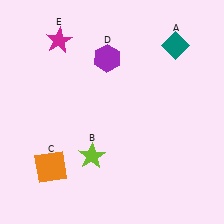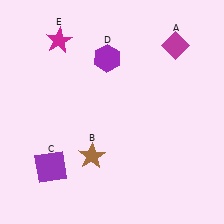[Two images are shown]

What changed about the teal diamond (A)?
In Image 1, A is teal. In Image 2, it changed to magenta.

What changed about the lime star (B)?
In Image 1, B is lime. In Image 2, it changed to brown.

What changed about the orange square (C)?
In Image 1, C is orange. In Image 2, it changed to purple.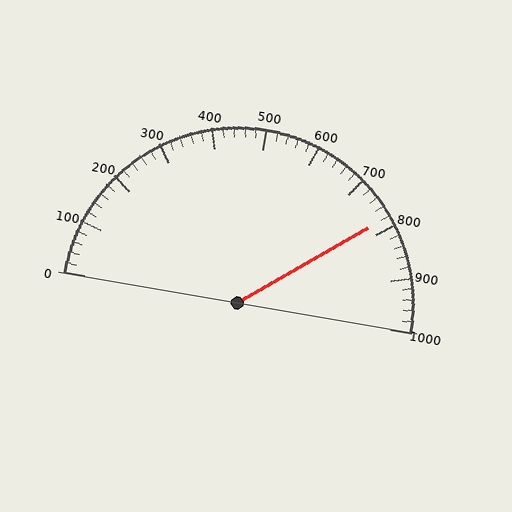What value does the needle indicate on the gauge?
The needle indicates approximately 780.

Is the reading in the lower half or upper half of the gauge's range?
The reading is in the upper half of the range (0 to 1000).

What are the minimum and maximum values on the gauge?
The gauge ranges from 0 to 1000.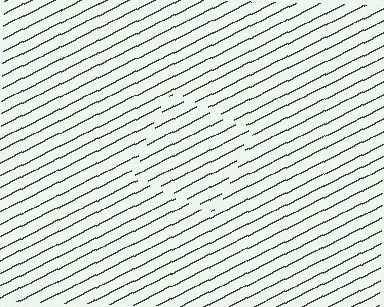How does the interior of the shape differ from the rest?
The interior of the shape contains the same grating, shifted by half a period — the contour is defined by the phase discontinuity where line-ends from the inner and outer gratings abut.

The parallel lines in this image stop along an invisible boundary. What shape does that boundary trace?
An illusory square. The interior of the shape contains the same grating, shifted by half a period — the contour is defined by the phase discontinuity where line-ends from the inner and outer gratings abut.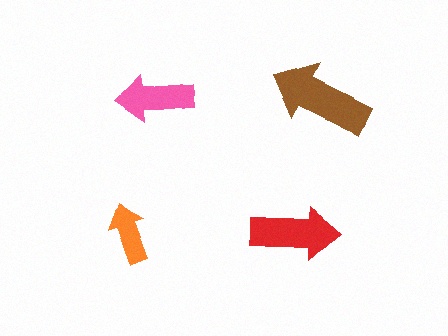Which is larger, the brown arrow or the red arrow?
The brown one.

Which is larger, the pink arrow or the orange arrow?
The pink one.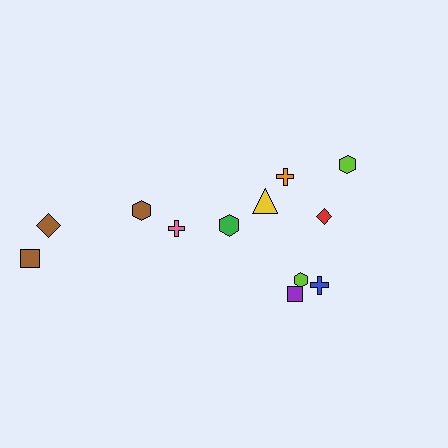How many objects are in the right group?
There are 8 objects.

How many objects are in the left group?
There are 4 objects.